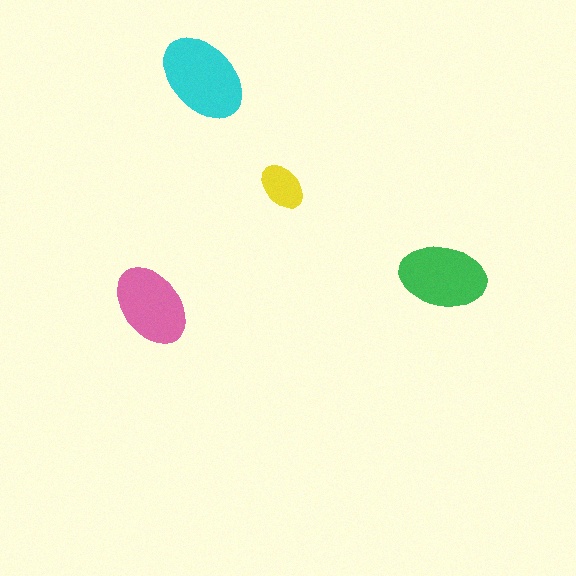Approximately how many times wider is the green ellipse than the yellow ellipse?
About 2 times wider.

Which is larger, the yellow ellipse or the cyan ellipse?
The cyan one.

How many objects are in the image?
There are 4 objects in the image.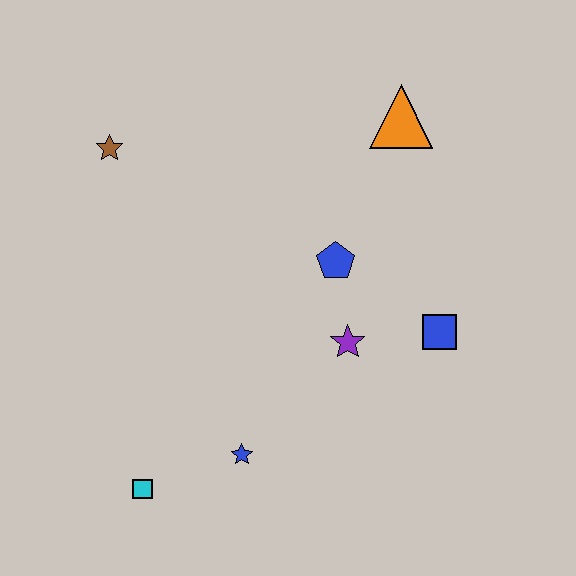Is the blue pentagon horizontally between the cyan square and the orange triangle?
Yes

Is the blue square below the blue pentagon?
Yes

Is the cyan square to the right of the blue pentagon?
No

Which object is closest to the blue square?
The purple star is closest to the blue square.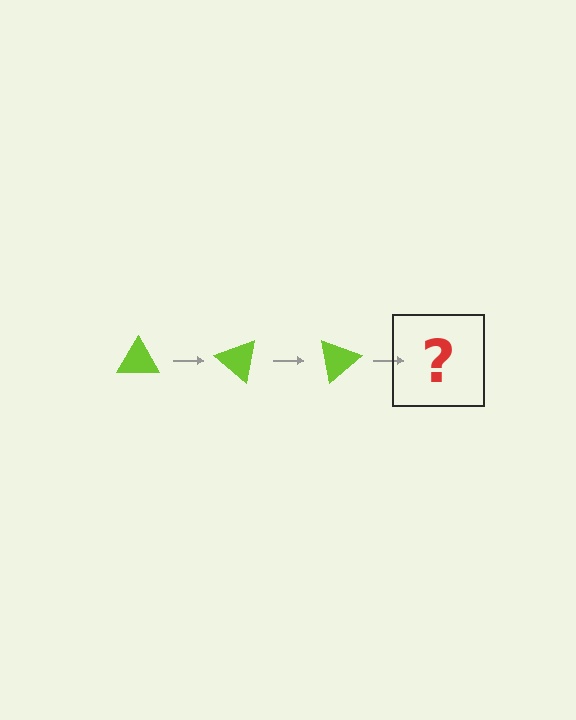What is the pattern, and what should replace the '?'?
The pattern is that the triangle rotates 40 degrees each step. The '?' should be a lime triangle rotated 120 degrees.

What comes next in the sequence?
The next element should be a lime triangle rotated 120 degrees.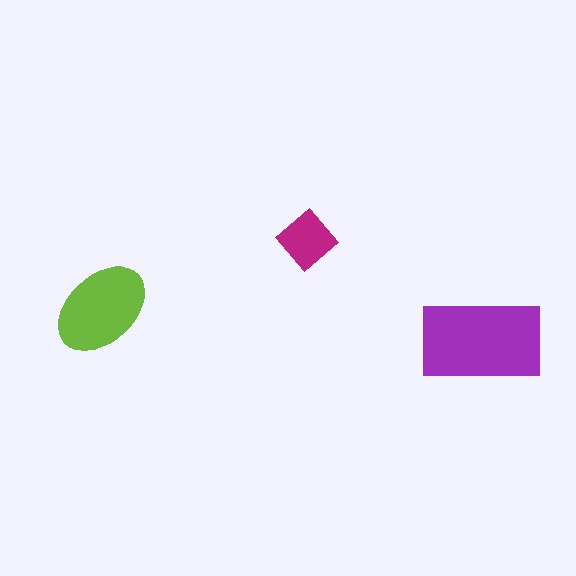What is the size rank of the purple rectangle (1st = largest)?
1st.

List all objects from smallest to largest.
The magenta diamond, the lime ellipse, the purple rectangle.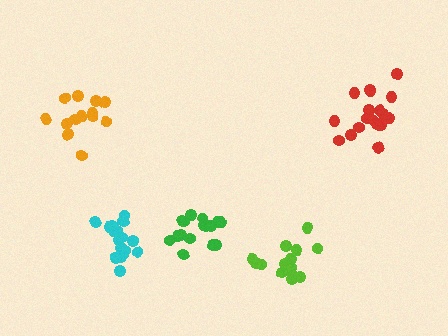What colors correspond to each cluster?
The clusters are colored: lime, green, cyan, red, orange.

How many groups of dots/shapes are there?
There are 5 groups.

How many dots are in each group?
Group 1: 14 dots, Group 2: 16 dots, Group 3: 17 dots, Group 4: 18 dots, Group 5: 13 dots (78 total).